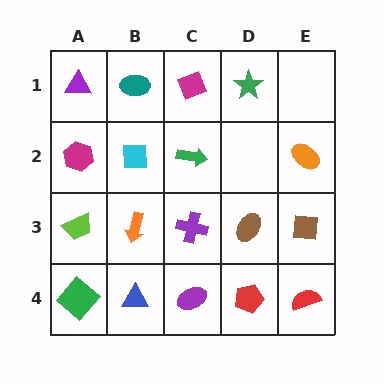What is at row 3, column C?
A purple cross.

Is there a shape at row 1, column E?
No, that cell is empty.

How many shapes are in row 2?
4 shapes.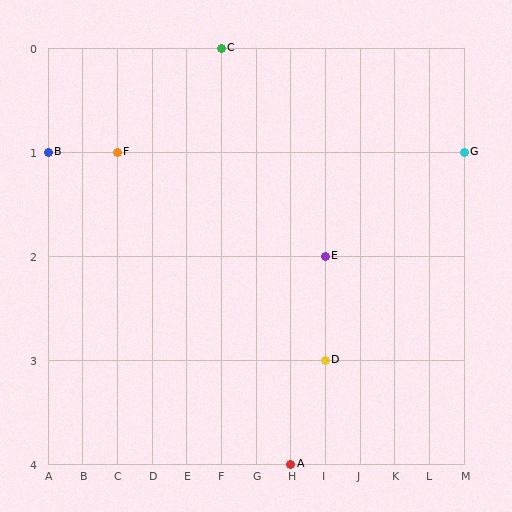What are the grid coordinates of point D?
Point D is at grid coordinates (I, 3).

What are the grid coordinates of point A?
Point A is at grid coordinates (H, 4).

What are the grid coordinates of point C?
Point C is at grid coordinates (F, 0).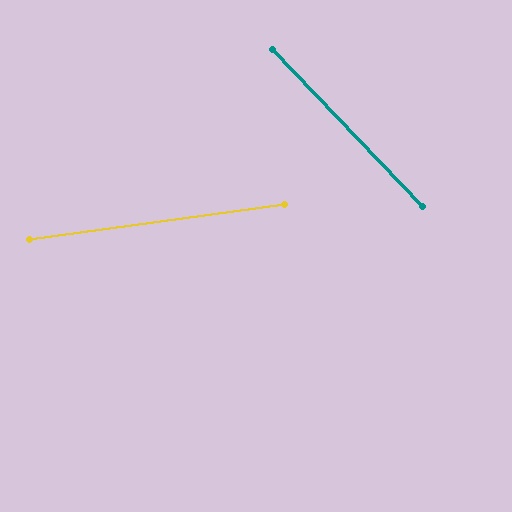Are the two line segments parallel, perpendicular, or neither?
Neither parallel nor perpendicular — they differ by about 54°.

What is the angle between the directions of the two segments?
Approximately 54 degrees.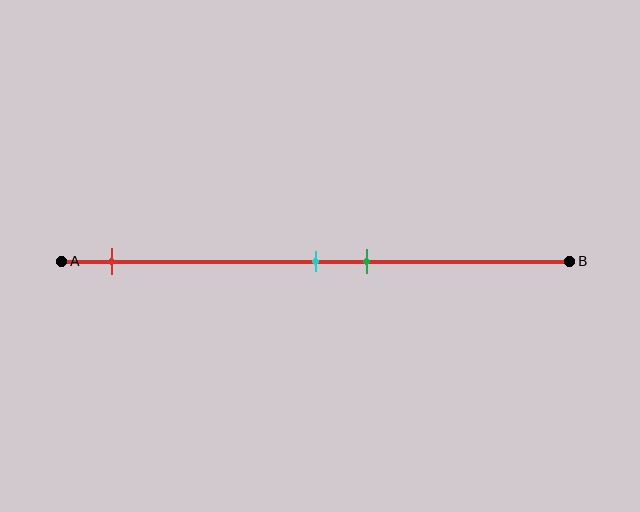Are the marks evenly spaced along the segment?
No, the marks are not evenly spaced.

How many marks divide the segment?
There are 3 marks dividing the segment.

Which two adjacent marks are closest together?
The cyan and green marks are the closest adjacent pair.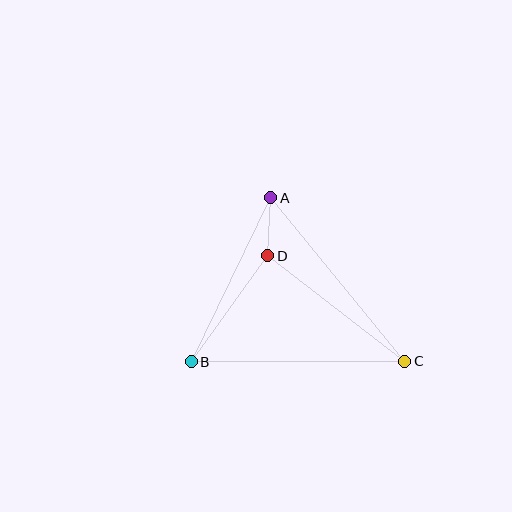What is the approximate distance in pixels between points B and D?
The distance between B and D is approximately 131 pixels.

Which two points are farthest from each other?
Points B and C are farthest from each other.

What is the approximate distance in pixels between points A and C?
The distance between A and C is approximately 211 pixels.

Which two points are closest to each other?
Points A and D are closest to each other.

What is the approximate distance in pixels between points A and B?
The distance between A and B is approximately 182 pixels.